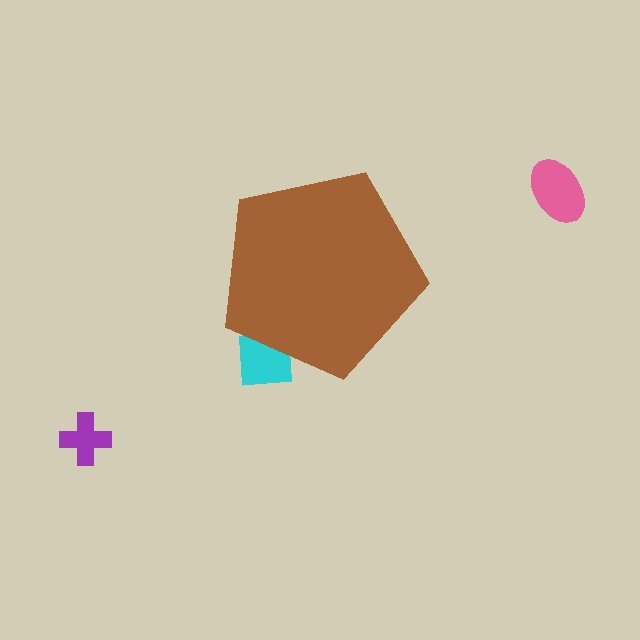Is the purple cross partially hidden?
No, the purple cross is fully visible.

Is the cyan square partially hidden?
Yes, the cyan square is partially hidden behind the brown pentagon.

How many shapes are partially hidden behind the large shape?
1 shape is partially hidden.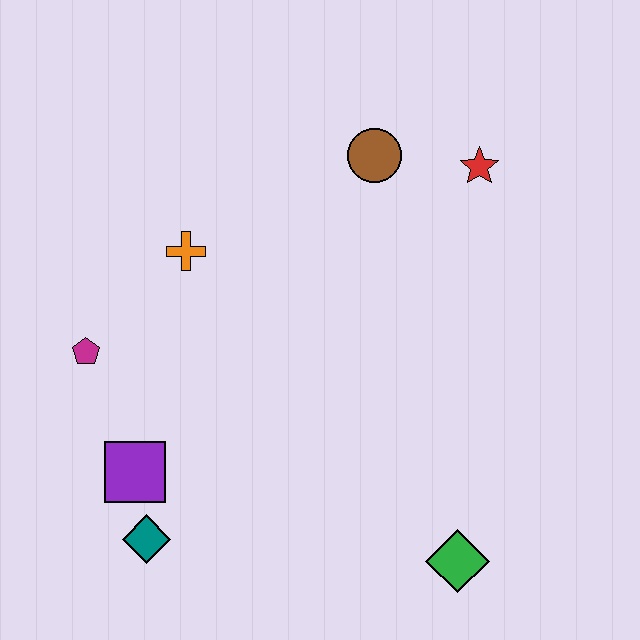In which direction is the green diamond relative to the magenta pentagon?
The green diamond is to the right of the magenta pentagon.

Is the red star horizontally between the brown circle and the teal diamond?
No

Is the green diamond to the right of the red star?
No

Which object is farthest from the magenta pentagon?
The red star is farthest from the magenta pentagon.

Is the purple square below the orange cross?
Yes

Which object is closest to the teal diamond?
The purple square is closest to the teal diamond.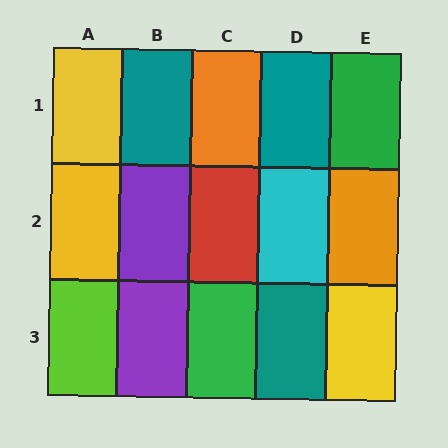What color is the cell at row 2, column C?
Red.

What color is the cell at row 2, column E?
Orange.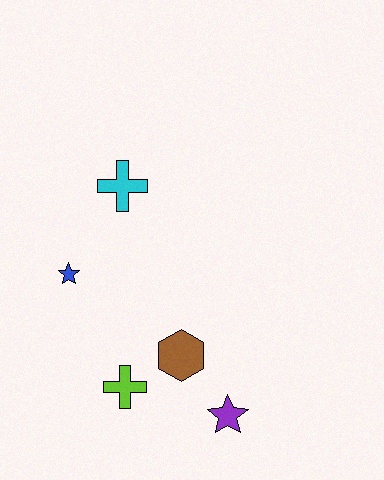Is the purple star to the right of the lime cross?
Yes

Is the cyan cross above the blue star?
Yes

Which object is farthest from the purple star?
The cyan cross is farthest from the purple star.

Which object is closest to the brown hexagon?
The lime cross is closest to the brown hexagon.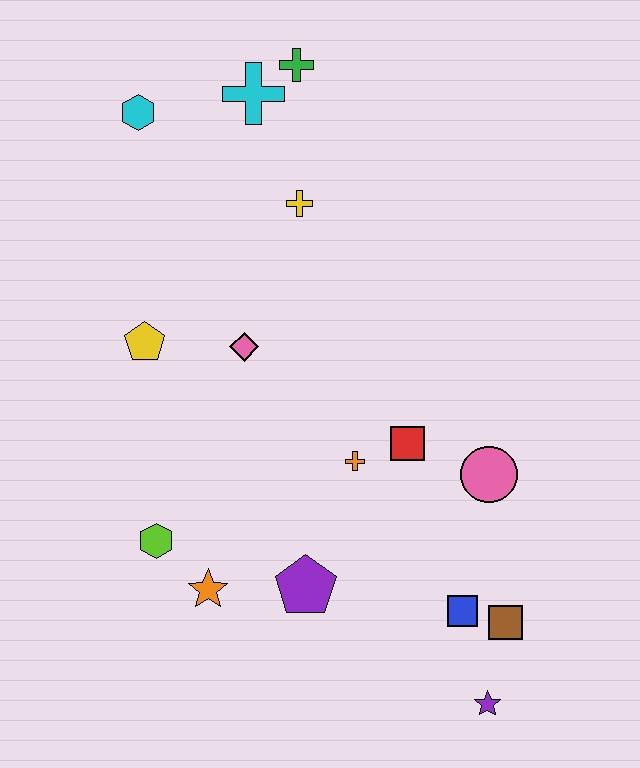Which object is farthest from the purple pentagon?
The green cross is farthest from the purple pentagon.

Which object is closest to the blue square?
The brown square is closest to the blue square.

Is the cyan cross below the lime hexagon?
No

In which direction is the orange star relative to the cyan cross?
The orange star is below the cyan cross.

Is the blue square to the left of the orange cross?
No